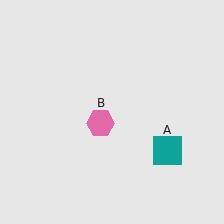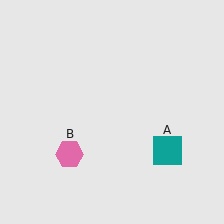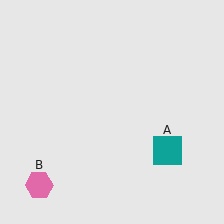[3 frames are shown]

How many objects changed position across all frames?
1 object changed position: pink hexagon (object B).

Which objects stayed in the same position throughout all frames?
Teal square (object A) remained stationary.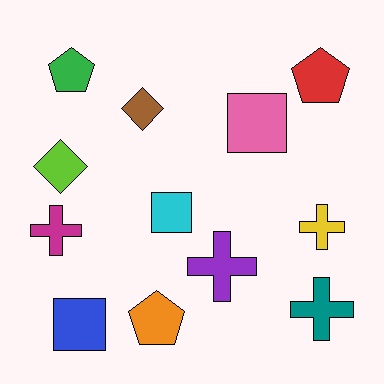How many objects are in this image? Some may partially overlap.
There are 12 objects.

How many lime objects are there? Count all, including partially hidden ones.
There is 1 lime object.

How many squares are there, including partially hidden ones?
There are 3 squares.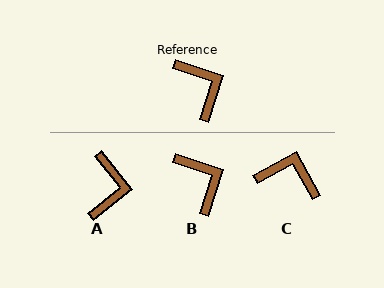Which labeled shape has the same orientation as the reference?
B.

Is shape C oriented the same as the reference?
No, it is off by about 47 degrees.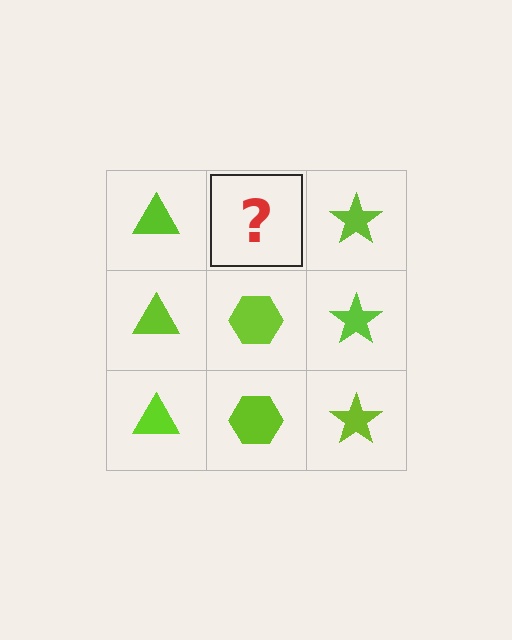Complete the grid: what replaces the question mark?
The question mark should be replaced with a lime hexagon.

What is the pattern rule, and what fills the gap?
The rule is that each column has a consistent shape. The gap should be filled with a lime hexagon.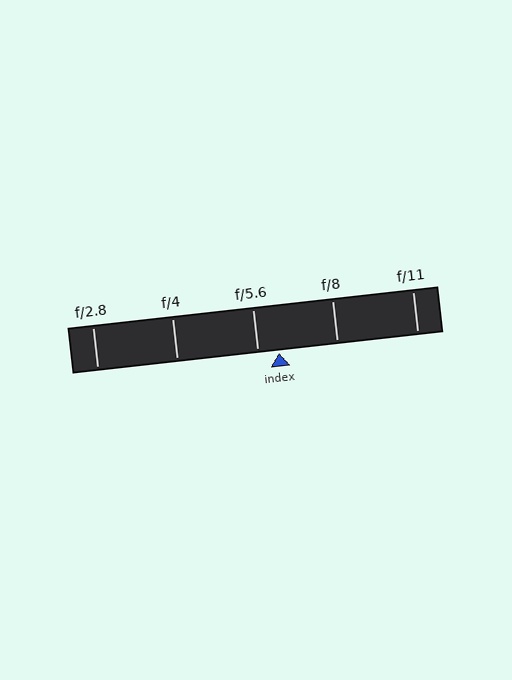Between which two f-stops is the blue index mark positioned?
The index mark is between f/5.6 and f/8.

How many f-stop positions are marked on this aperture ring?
There are 5 f-stop positions marked.